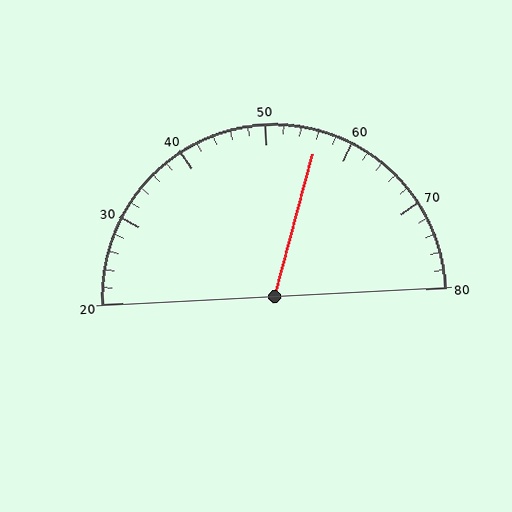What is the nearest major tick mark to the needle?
The nearest major tick mark is 60.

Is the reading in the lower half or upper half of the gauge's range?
The reading is in the upper half of the range (20 to 80).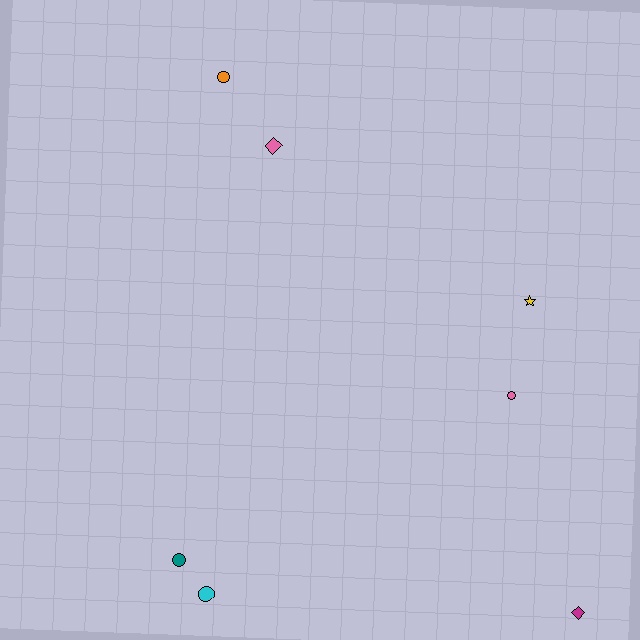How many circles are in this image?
There are 4 circles.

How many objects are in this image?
There are 7 objects.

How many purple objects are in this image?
There are no purple objects.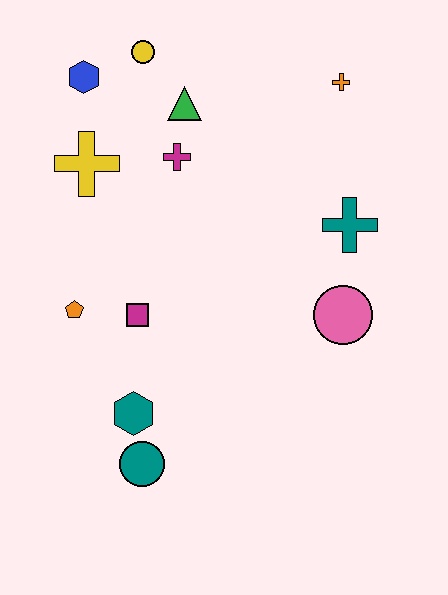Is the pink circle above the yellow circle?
No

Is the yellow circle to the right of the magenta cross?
No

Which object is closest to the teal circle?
The teal hexagon is closest to the teal circle.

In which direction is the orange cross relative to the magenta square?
The orange cross is above the magenta square.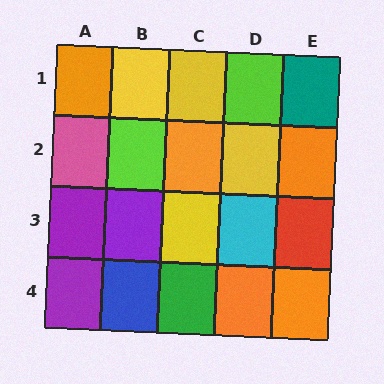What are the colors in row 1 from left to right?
Orange, yellow, yellow, lime, teal.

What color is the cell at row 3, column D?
Cyan.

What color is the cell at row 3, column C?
Yellow.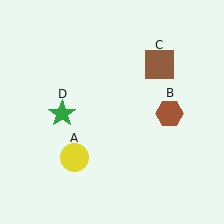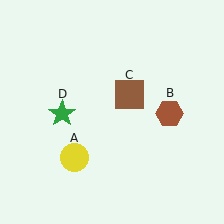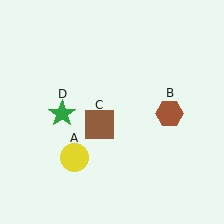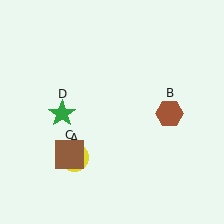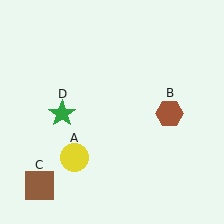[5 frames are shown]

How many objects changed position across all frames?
1 object changed position: brown square (object C).